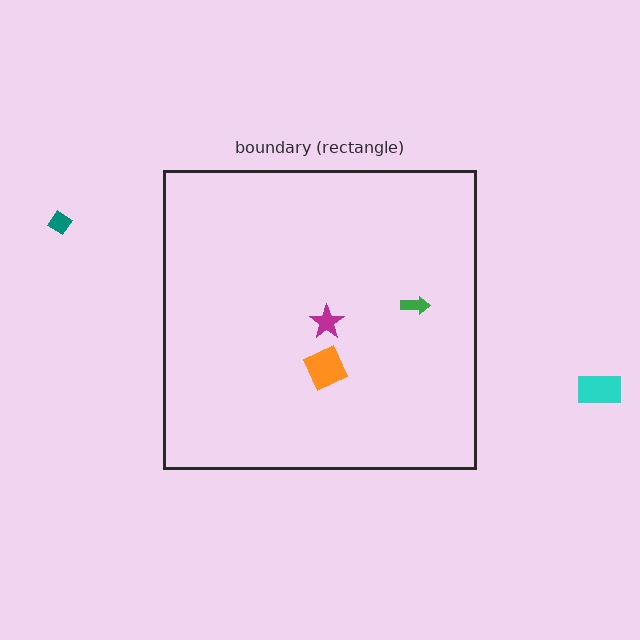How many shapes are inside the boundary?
3 inside, 2 outside.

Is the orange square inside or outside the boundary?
Inside.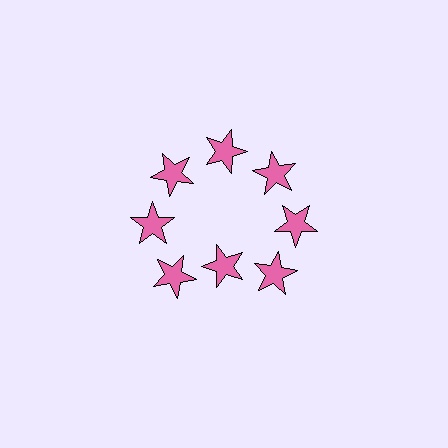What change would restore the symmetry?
The symmetry would be restored by moving it outward, back onto the ring so that all 8 stars sit at equal angles and equal distance from the center.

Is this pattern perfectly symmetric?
No. The 8 pink stars are arranged in a ring, but one element near the 6 o'clock position is pulled inward toward the center, breaking the 8-fold rotational symmetry.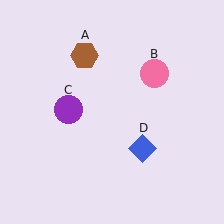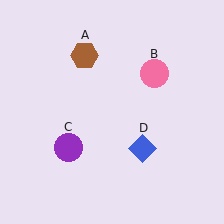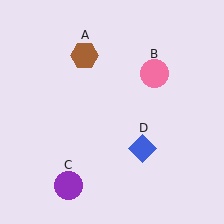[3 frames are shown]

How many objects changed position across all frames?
1 object changed position: purple circle (object C).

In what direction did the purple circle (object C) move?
The purple circle (object C) moved down.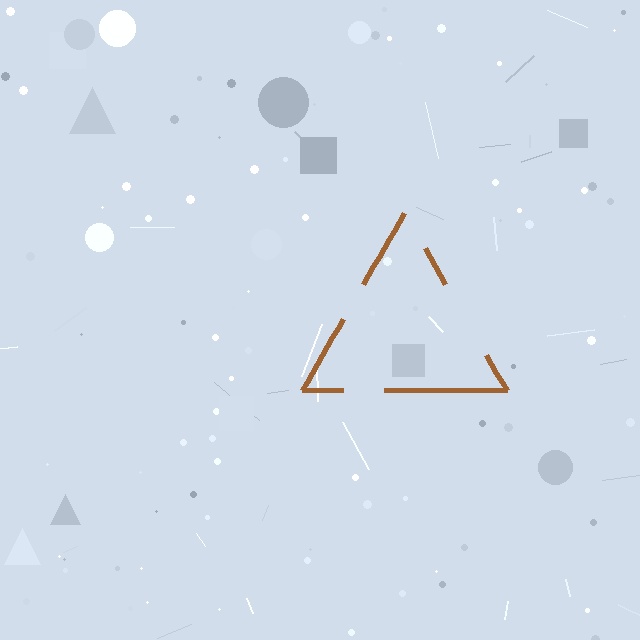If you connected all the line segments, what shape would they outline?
They would outline a triangle.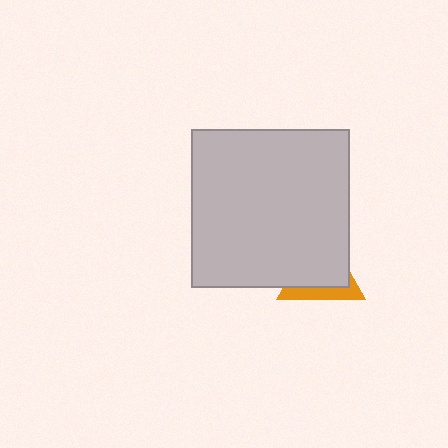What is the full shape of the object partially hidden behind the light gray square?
The partially hidden object is an orange triangle.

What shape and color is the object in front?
The object in front is a light gray square.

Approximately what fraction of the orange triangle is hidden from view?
Roughly 69% of the orange triangle is hidden behind the light gray square.